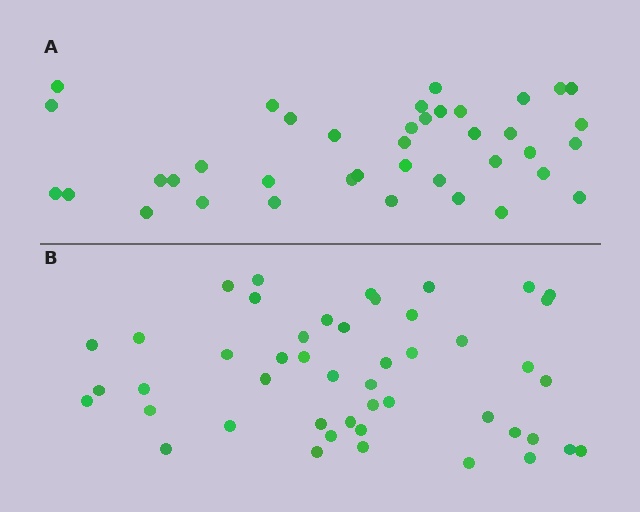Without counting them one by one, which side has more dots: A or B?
Region B (the bottom region) has more dots.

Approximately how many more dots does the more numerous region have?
Region B has roughly 8 or so more dots than region A.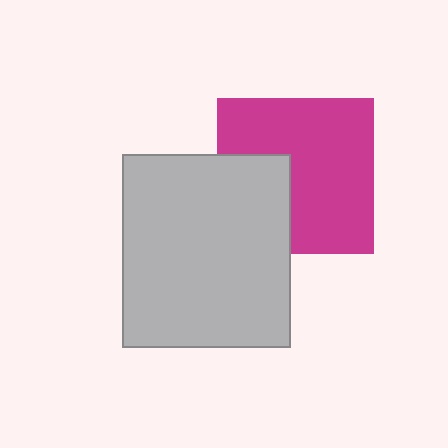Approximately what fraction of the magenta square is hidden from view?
Roughly 30% of the magenta square is hidden behind the light gray rectangle.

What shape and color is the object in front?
The object in front is a light gray rectangle.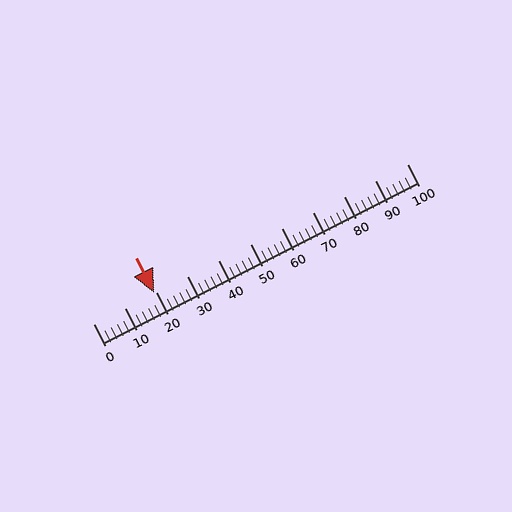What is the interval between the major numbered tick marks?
The major tick marks are spaced 10 units apart.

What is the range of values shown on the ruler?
The ruler shows values from 0 to 100.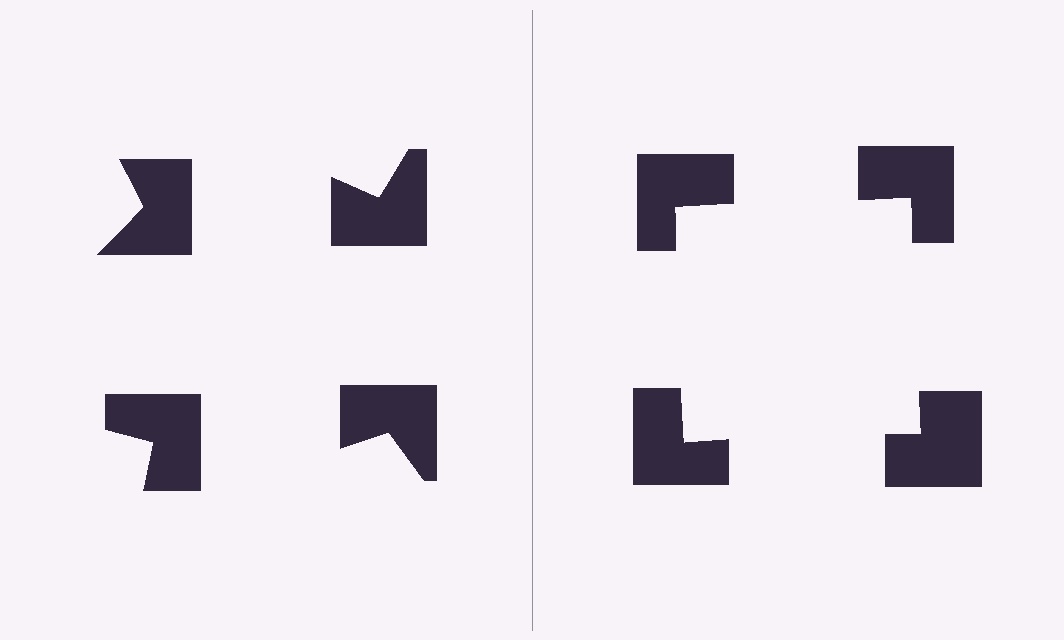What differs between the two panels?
The notched squares are positioned identically on both sides; only the wedge orientations differ. On the right they align to a square; on the left they are misaligned.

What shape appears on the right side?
An illusory square.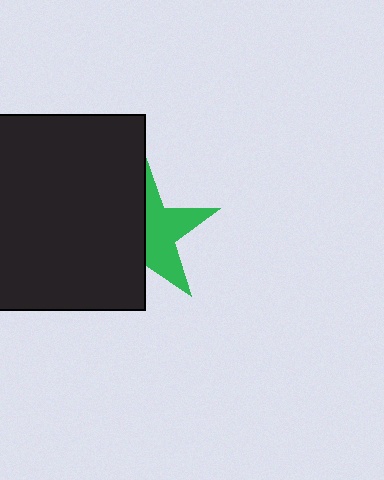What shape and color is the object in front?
The object in front is a black square.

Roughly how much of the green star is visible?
About half of it is visible (roughly 49%).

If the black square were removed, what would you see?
You would see the complete green star.